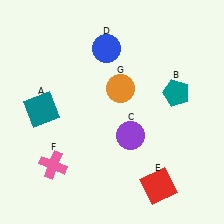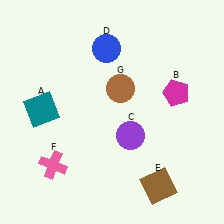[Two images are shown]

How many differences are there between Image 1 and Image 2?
There are 3 differences between the two images.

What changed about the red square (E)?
In Image 1, E is red. In Image 2, it changed to brown.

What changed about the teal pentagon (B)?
In Image 1, B is teal. In Image 2, it changed to magenta.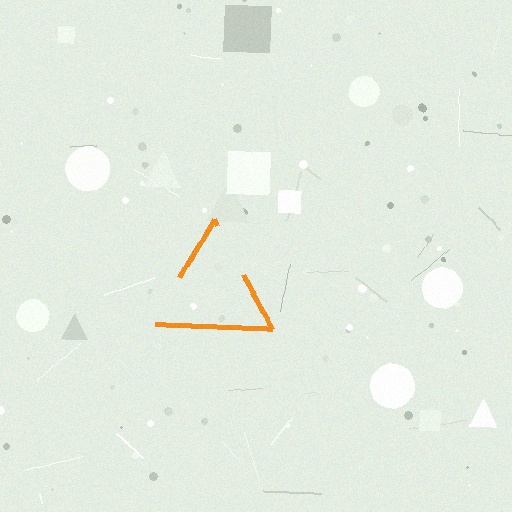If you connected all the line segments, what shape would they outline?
They would outline a triangle.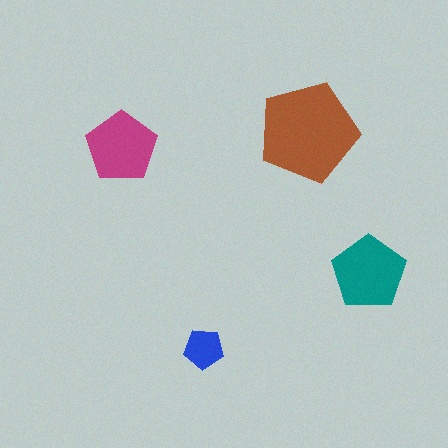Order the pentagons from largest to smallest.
the brown one, the teal one, the magenta one, the blue one.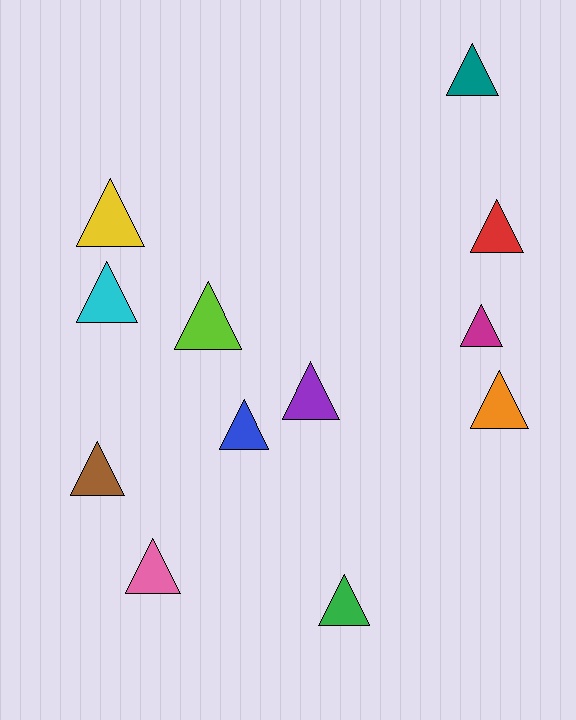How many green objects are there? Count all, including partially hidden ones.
There is 1 green object.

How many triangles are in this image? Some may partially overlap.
There are 12 triangles.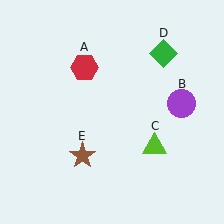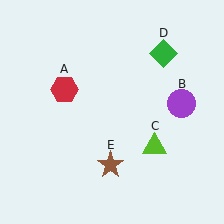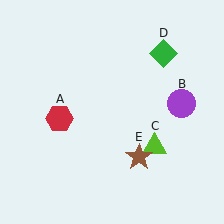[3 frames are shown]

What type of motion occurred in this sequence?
The red hexagon (object A), brown star (object E) rotated counterclockwise around the center of the scene.